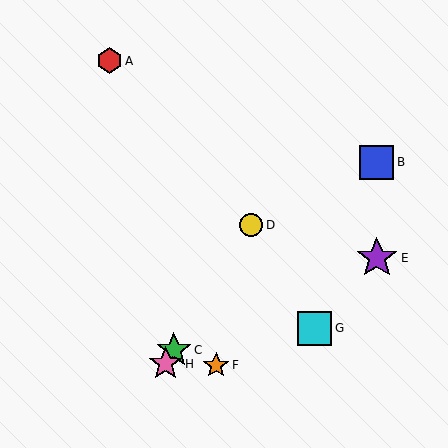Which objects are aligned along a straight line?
Objects C, D, H are aligned along a straight line.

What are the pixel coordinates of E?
Object E is at (377, 258).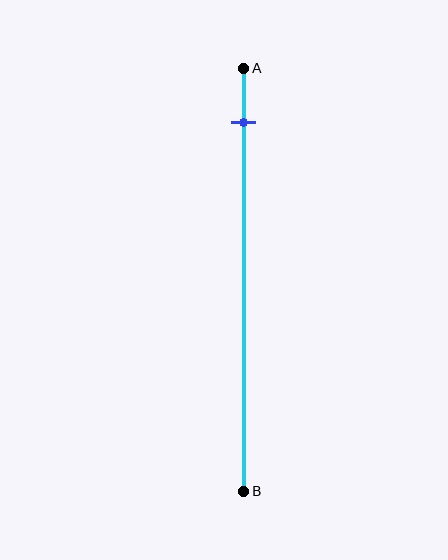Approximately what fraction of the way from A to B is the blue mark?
The blue mark is approximately 15% of the way from A to B.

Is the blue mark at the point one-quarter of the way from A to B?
No, the mark is at about 15% from A, not at the 25% one-quarter point.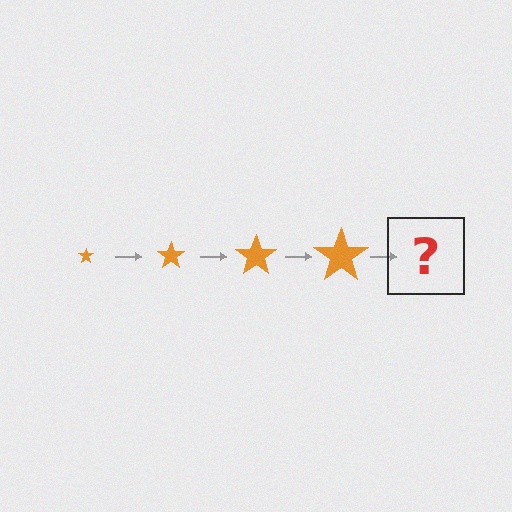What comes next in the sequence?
The next element should be an orange star, larger than the previous one.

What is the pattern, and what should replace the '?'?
The pattern is that the star gets progressively larger each step. The '?' should be an orange star, larger than the previous one.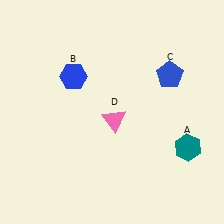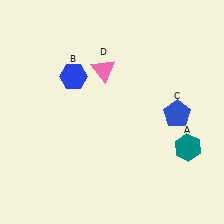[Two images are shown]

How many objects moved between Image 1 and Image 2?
2 objects moved between the two images.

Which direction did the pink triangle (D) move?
The pink triangle (D) moved up.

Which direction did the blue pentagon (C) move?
The blue pentagon (C) moved down.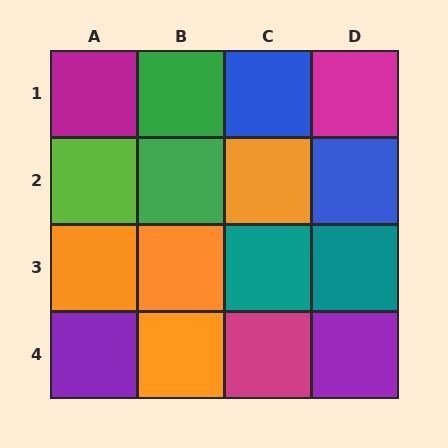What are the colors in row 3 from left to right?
Orange, orange, teal, teal.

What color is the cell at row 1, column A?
Magenta.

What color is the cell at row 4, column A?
Purple.